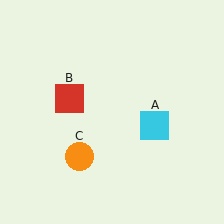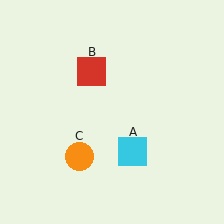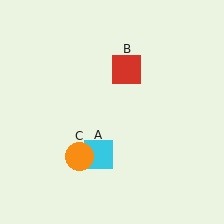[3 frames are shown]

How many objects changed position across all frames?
2 objects changed position: cyan square (object A), red square (object B).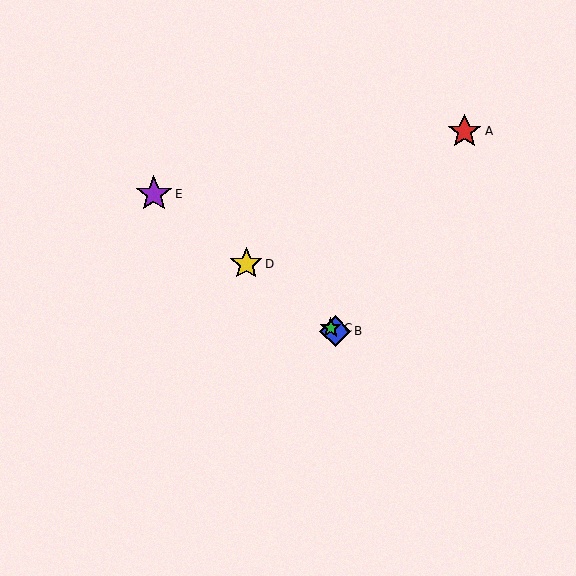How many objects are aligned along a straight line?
4 objects (B, C, D, E) are aligned along a straight line.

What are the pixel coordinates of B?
Object B is at (335, 331).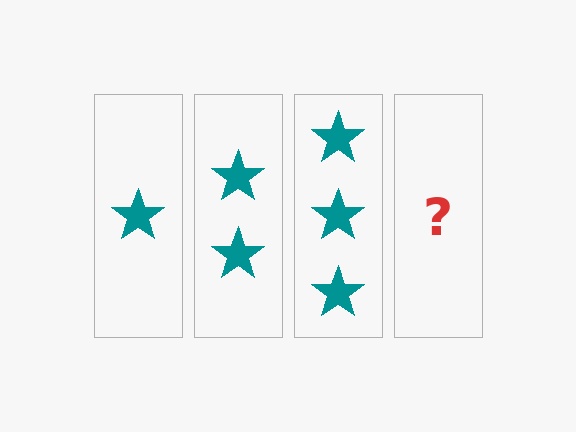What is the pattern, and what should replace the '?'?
The pattern is that each step adds one more star. The '?' should be 4 stars.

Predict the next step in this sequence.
The next step is 4 stars.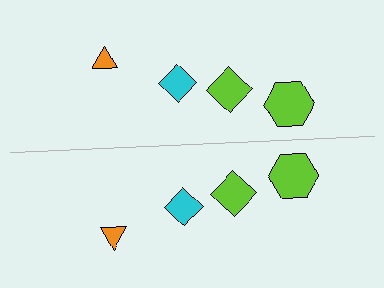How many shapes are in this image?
There are 8 shapes in this image.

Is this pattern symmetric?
Yes, this pattern has bilateral (reflection) symmetry.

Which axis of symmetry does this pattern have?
The pattern has a horizontal axis of symmetry running through the center of the image.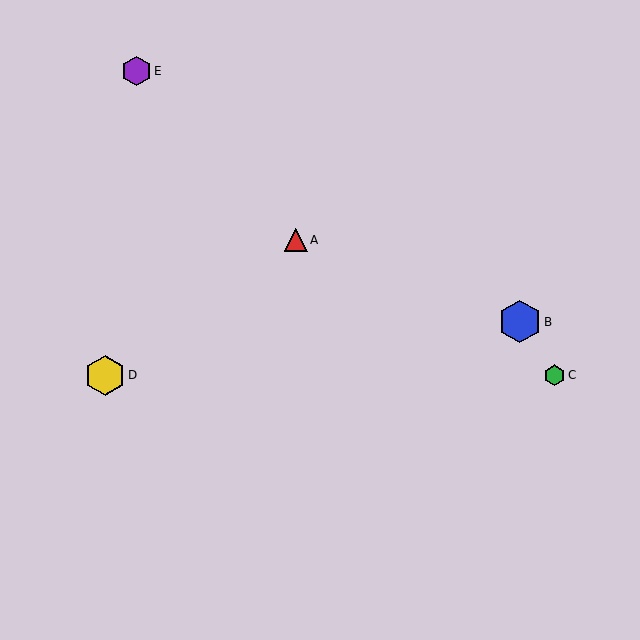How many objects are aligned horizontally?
2 objects (C, D) are aligned horizontally.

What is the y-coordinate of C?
Object C is at y≈375.